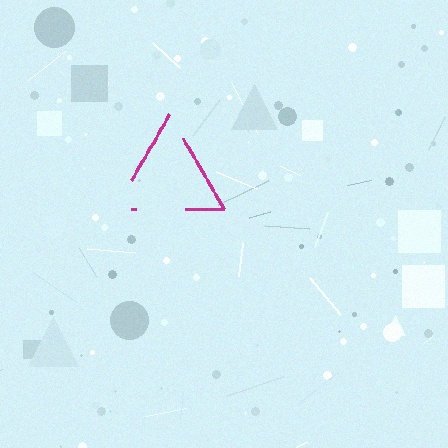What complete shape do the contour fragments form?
The contour fragments form a triangle.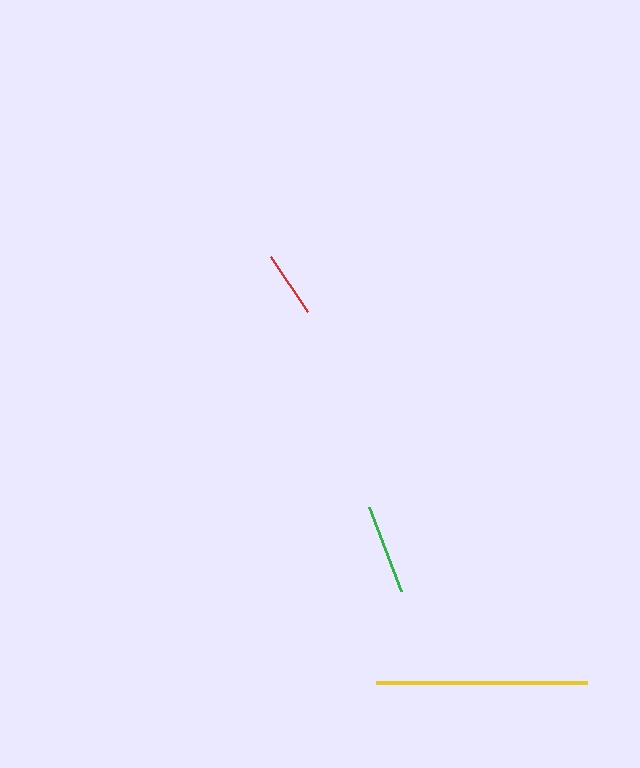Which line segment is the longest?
The yellow line is the longest at approximately 211 pixels.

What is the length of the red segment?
The red segment is approximately 66 pixels long.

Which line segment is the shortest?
The red line is the shortest at approximately 66 pixels.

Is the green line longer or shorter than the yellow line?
The yellow line is longer than the green line.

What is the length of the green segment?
The green segment is approximately 90 pixels long.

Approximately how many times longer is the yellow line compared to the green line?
The yellow line is approximately 2.4 times the length of the green line.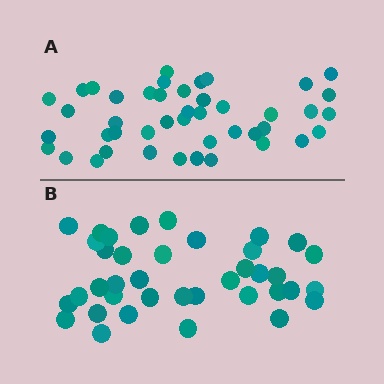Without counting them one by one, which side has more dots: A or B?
Region A (the top region) has more dots.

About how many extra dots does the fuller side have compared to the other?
Region A has about 6 more dots than region B.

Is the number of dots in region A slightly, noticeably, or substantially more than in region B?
Region A has only slightly more — the two regions are fairly close. The ratio is roughly 1.2 to 1.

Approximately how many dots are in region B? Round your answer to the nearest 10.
About 40 dots. (The exact count is 38, which rounds to 40.)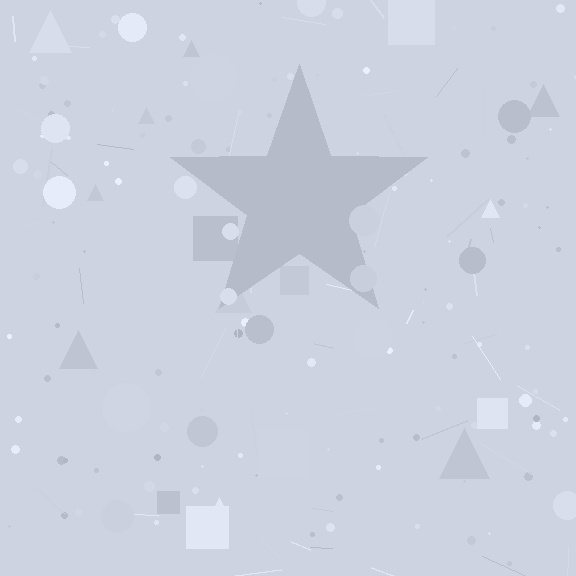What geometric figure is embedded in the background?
A star is embedded in the background.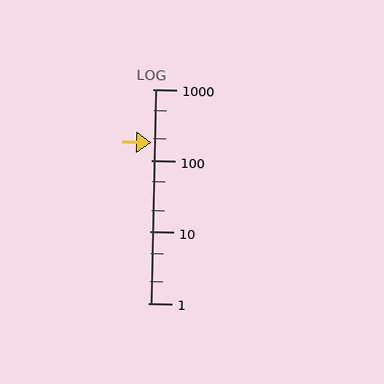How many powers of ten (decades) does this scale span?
The scale spans 3 decades, from 1 to 1000.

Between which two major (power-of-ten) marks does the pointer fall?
The pointer is between 100 and 1000.